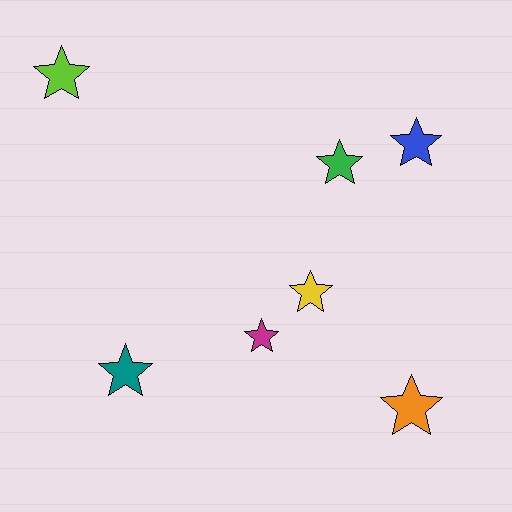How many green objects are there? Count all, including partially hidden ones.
There is 1 green object.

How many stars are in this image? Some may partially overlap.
There are 7 stars.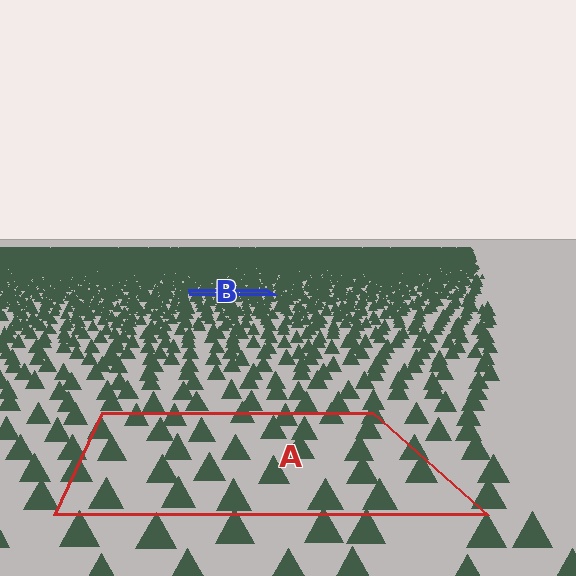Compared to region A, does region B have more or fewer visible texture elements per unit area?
Region B has more texture elements per unit area — they are packed more densely because it is farther away.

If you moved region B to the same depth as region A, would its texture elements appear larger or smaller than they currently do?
They would appear larger. At a closer depth, the same texture elements are projected at a bigger on-screen size.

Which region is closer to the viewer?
Region A is closer. The texture elements there are larger and more spread out.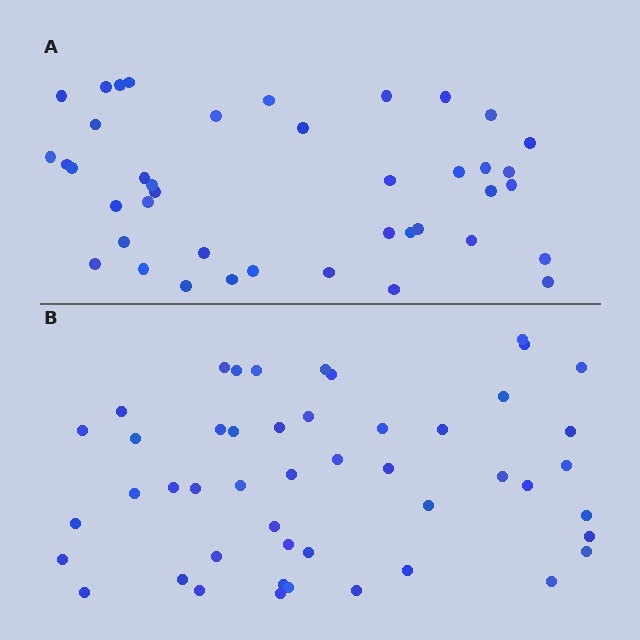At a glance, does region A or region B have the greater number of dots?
Region B (the bottom region) has more dots.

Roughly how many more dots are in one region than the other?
Region B has roughly 8 or so more dots than region A.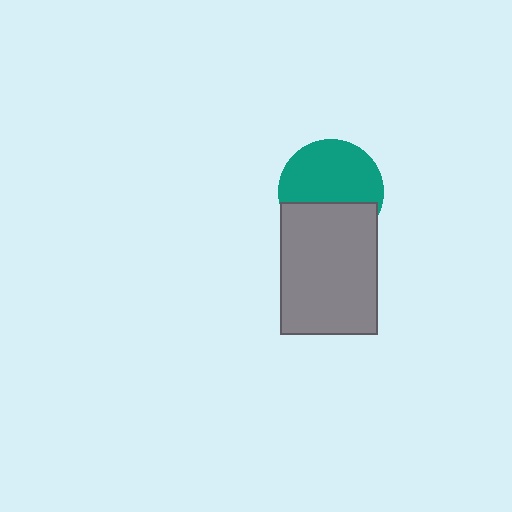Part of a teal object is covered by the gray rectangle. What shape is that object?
It is a circle.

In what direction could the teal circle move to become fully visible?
The teal circle could move up. That would shift it out from behind the gray rectangle entirely.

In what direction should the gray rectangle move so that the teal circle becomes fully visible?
The gray rectangle should move down. That is the shortest direction to clear the overlap and leave the teal circle fully visible.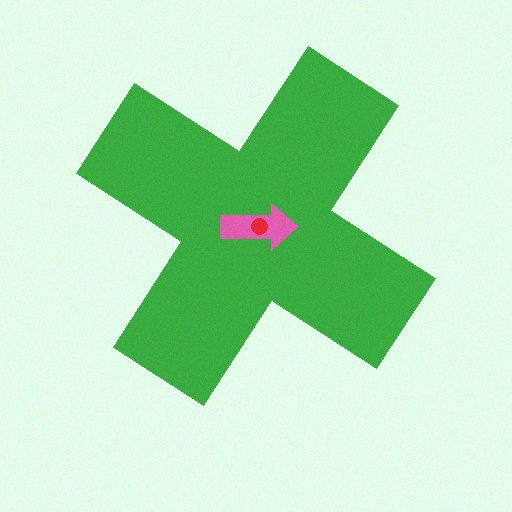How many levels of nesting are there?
3.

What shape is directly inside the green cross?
The pink arrow.